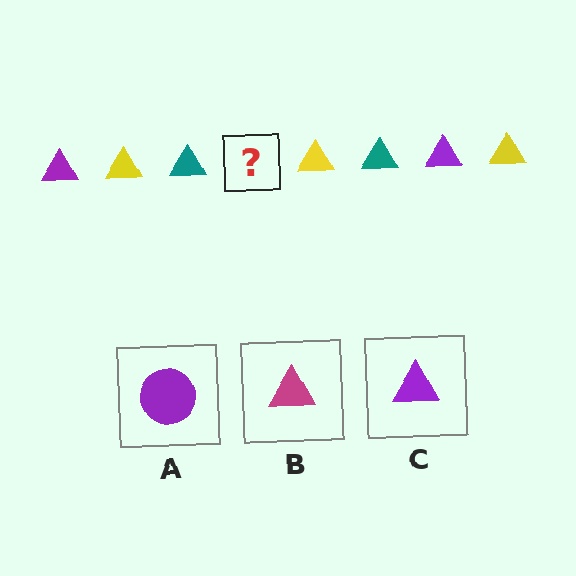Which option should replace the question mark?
Option C.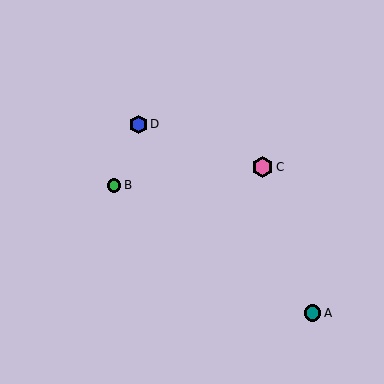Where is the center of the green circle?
The center of the green circle is at (114, 185).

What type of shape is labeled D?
Shape D is a blue hexagon.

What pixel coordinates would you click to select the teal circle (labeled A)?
Click at (312, 313) to select the teal circle A.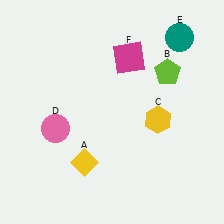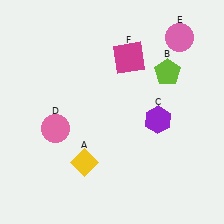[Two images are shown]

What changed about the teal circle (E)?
In Image 1, E is teal. In Image 2, it changed to pink.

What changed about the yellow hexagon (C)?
In Image 1, C is yellow. In Image 2, it changed to purple.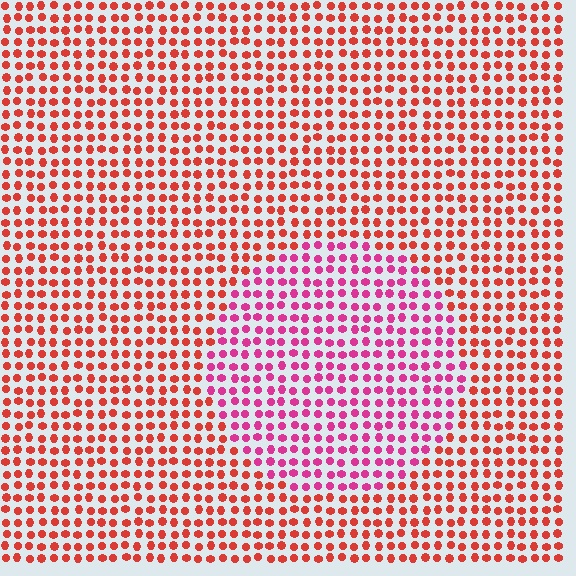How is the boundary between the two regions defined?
The boundary is defined purely by a slight shift in hue (about 38 degrees). Spacing, size, and orientation are identical on both sides.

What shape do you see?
I see a circle.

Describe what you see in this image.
The image is filled with small red elements in a uniform arrangement. A circle-shaped region is visible where the elements are tinted to a slightly different hue, forming a subtle color boundary.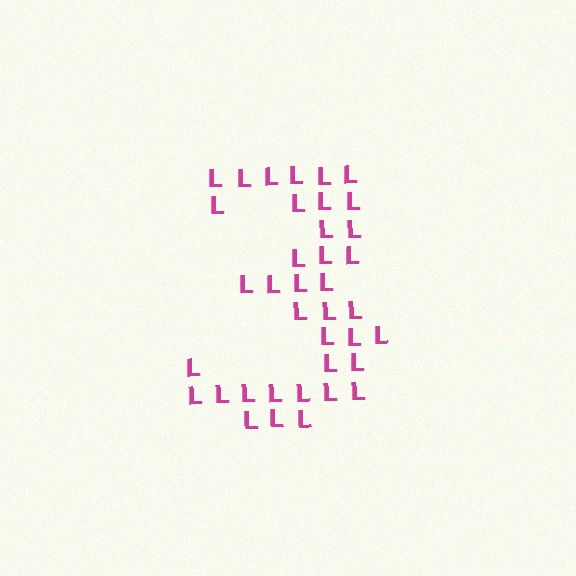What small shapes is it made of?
It is made of small letter L's.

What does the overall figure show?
The overall figure shows the digit 3.